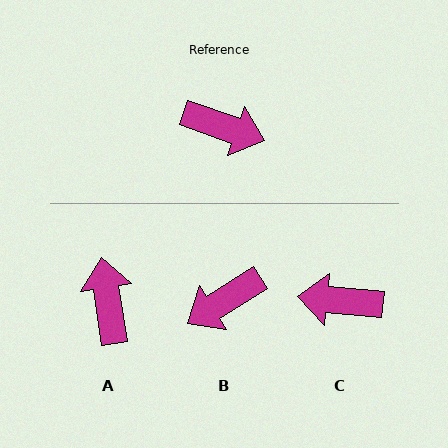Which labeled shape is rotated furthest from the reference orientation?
C, about 166 degrees away.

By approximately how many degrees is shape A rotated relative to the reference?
Approximately 118 degrees counter-clockwise.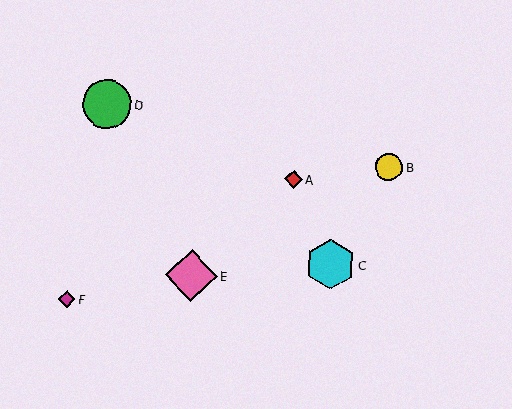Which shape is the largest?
The pink diamond (labeled E) is the largest.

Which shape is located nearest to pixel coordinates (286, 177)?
The red diamond (labeled A) at (293, 180) is nearest to that location.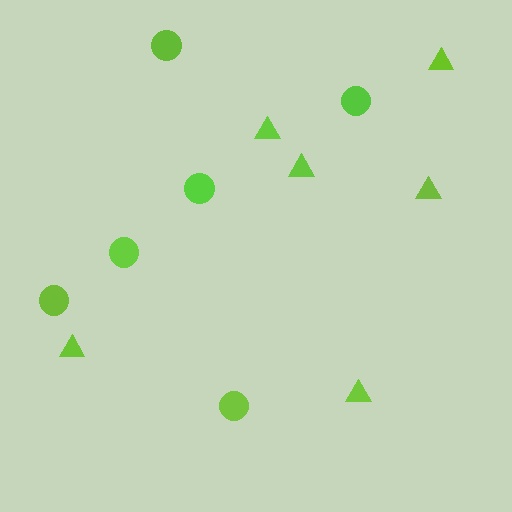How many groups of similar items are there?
There are 2 groups: one group of triangles (6) and one group of circles (6).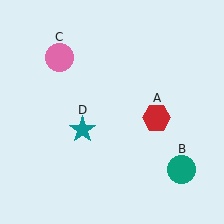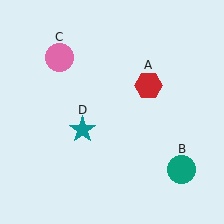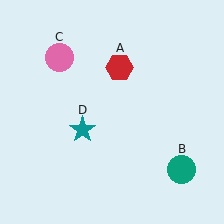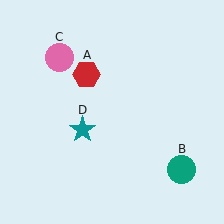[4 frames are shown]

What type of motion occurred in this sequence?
The red hexagon (object A) rotated counterclockwise around the center of the scene.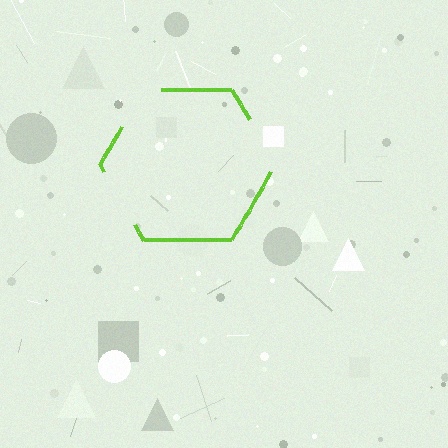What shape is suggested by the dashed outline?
The dashed outline suggests a hexagon.